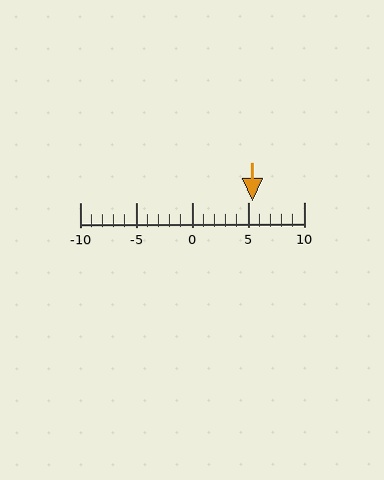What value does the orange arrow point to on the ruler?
The orange arrow points to approximately 5.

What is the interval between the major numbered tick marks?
The major tick marks are spaced 5 units apart.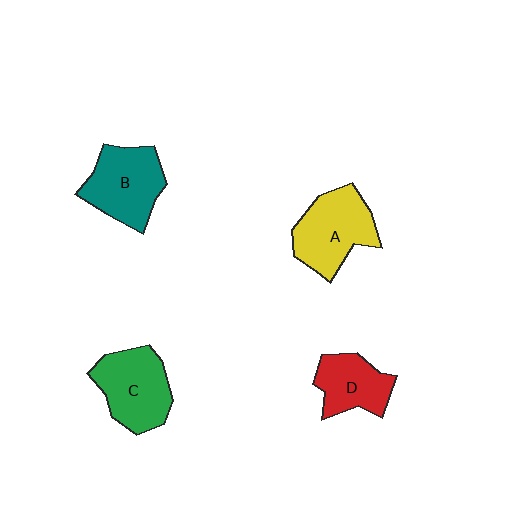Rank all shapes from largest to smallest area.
From largest to smallest: A (yellow), C (green), B (teal), D (red).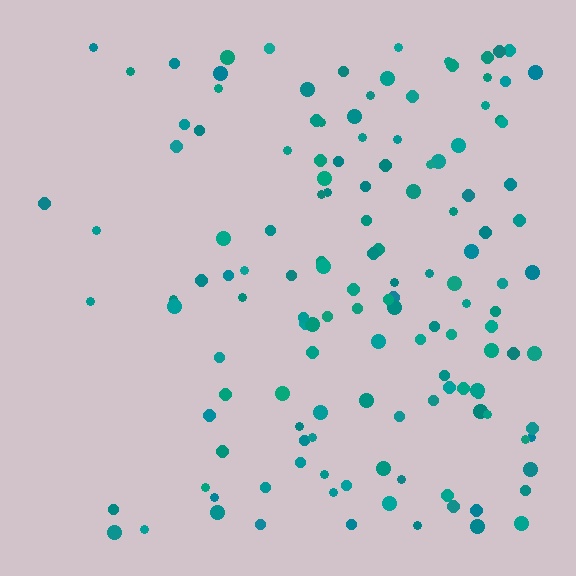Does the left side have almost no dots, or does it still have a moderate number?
Still a moderate number, just noticeably fewer than the right.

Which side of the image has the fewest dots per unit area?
The left.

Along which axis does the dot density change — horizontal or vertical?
Horizontal.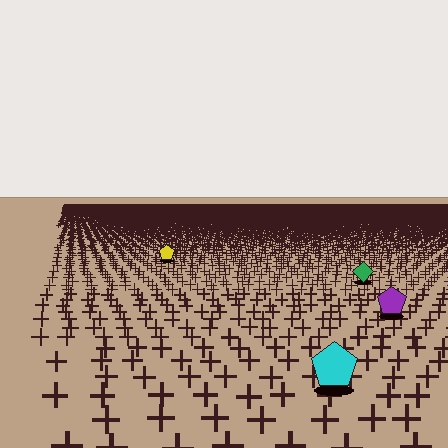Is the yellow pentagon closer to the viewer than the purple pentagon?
No. The purple pentagon is closer — you can tell from the texture gradient: the ground texture is coarser near it.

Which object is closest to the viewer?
The cyan pentagon is closest. The texture marks near it are larger and more spread out.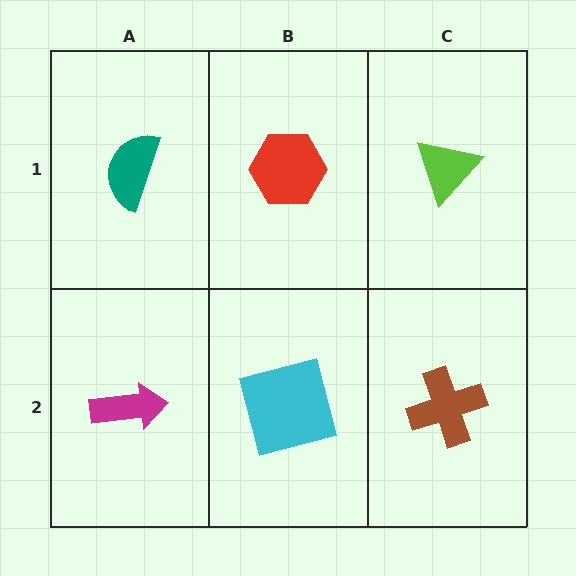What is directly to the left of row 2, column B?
A magenta arrow.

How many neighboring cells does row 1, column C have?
2.